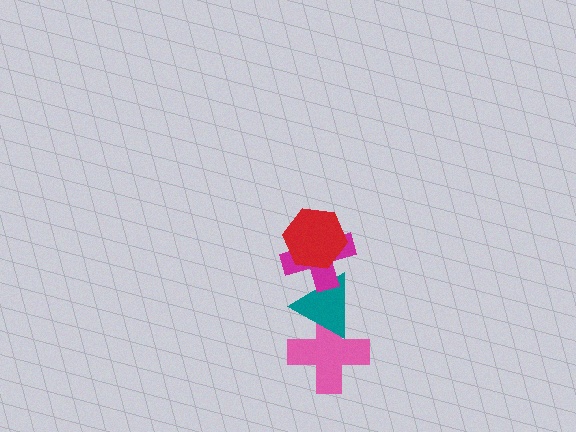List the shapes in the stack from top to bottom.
From top to bottom: the red hexagon, the magenta cross, the teal triangle, the pink cross.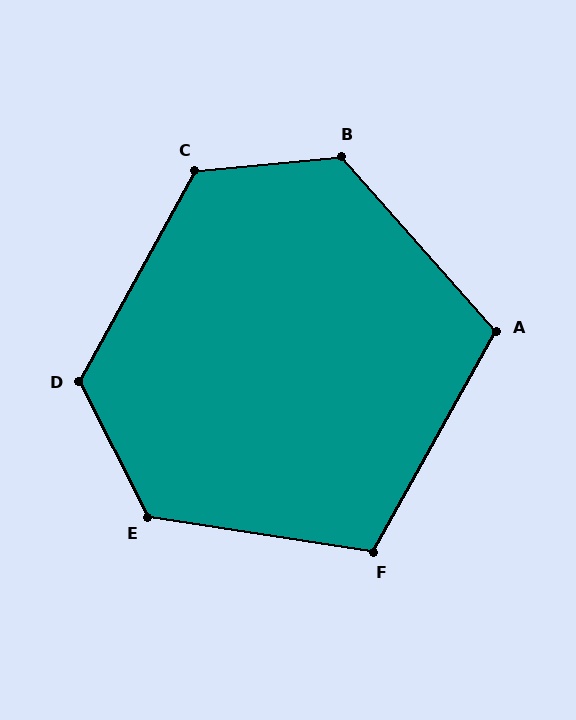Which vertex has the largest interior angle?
E, at approximately 126 degrees.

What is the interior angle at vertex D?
Approximately 124 degrees (obtuse).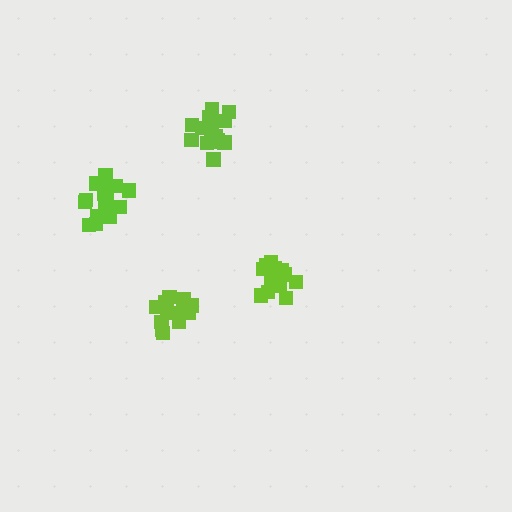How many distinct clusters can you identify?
There are 4 distinct clusters.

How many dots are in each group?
Group 1: 18 dots, Group 2: 13 dots, Group 3: 17 dots, Group 4: 14 dots (62 total).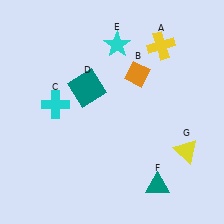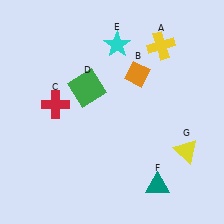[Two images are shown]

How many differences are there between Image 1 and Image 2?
There are 2 differences between the two images.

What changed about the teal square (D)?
In Image 1, D is teal. In Image 2, it changed to green.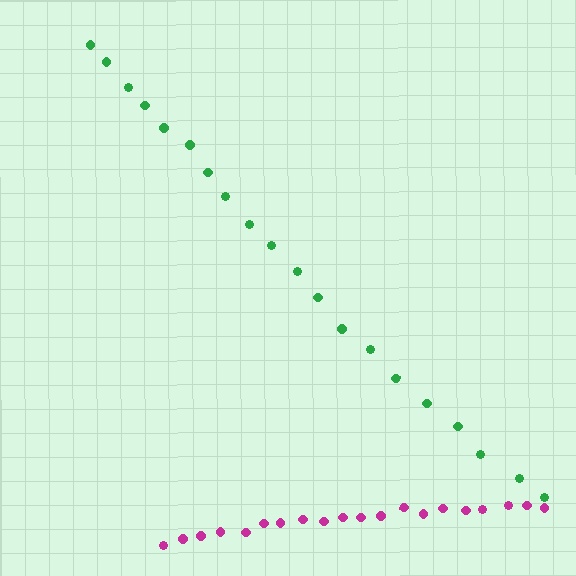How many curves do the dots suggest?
There are 2 distinct paths.